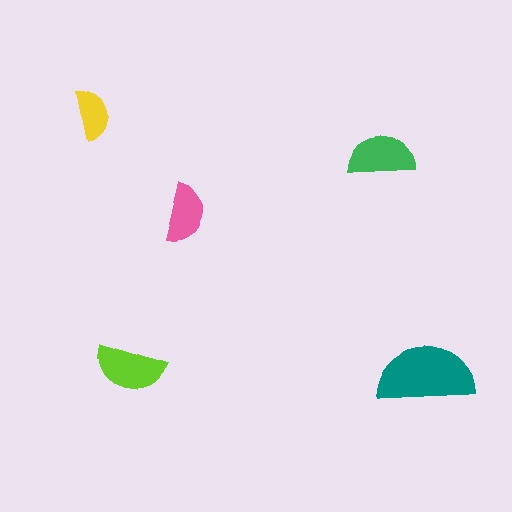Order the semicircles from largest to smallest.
the teal one, the lime one, the green one, the pink one, the yellow one.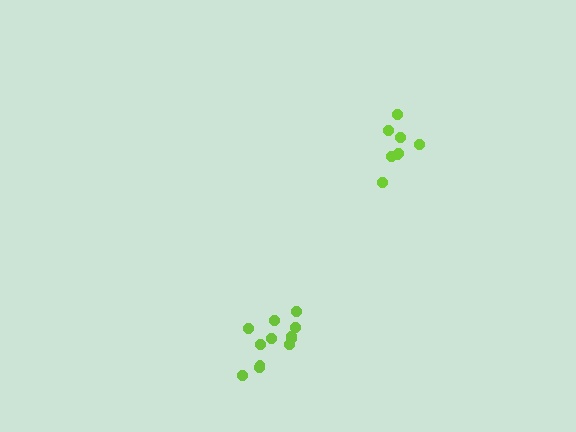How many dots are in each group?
Group 1: 12 dots, Group 2: 8 dots (20 total).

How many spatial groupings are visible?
There are 2 spatial groupings.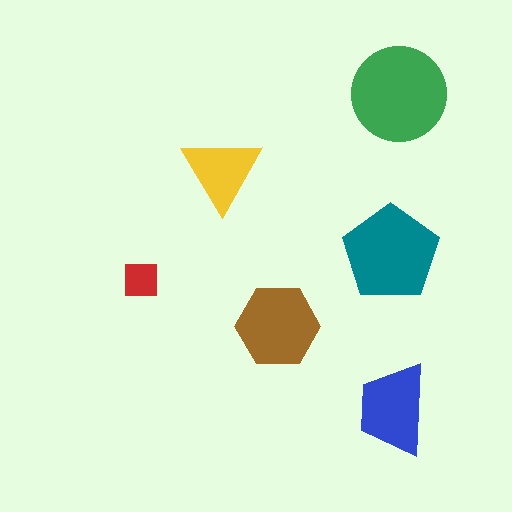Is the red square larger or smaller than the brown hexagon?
Smaller.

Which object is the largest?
The green circle.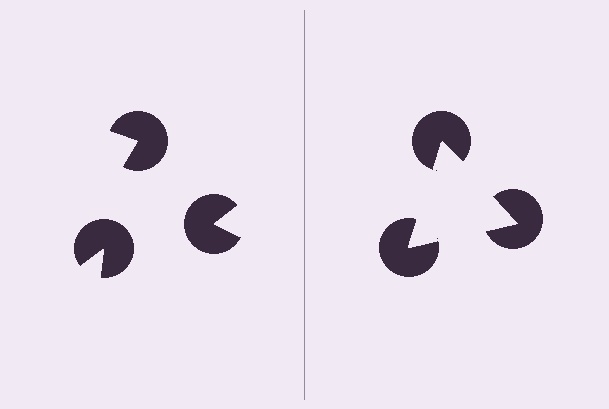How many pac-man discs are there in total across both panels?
6 — 3 on each side.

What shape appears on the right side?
An illusory triangle.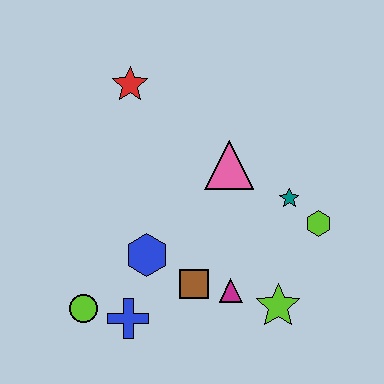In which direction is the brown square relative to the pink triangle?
The brown square is below the pink triangle.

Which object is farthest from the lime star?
The red star is farthest from the lime star.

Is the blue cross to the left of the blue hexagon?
Yes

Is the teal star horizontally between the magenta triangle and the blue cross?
No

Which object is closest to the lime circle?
The blue cross is closest to the lime circle.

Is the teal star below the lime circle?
No